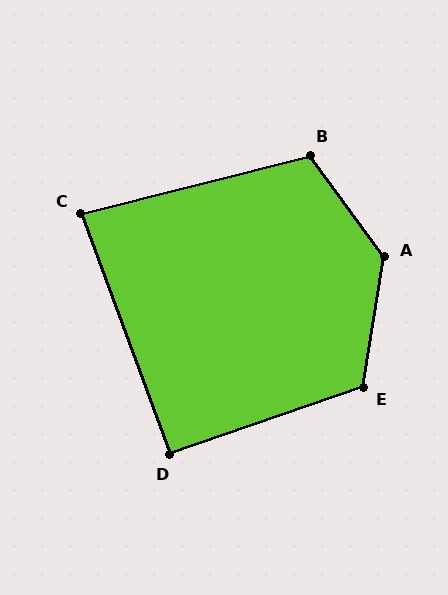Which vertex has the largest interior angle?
A, at approximately 134 degrees.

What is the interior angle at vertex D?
Approximately 91 degrees (approximately right).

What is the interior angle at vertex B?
Approximately 113 degrees (obtuse).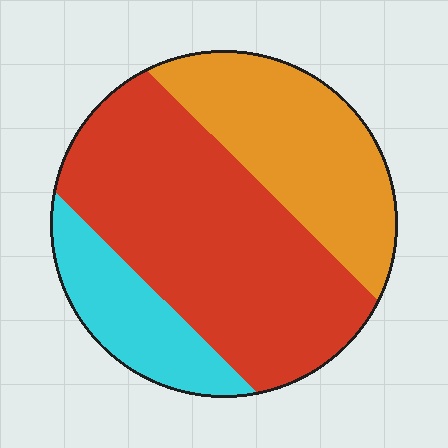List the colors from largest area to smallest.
From largest to smallest: red, orange, cyan.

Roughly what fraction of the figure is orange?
Orange covers 30% of the figure.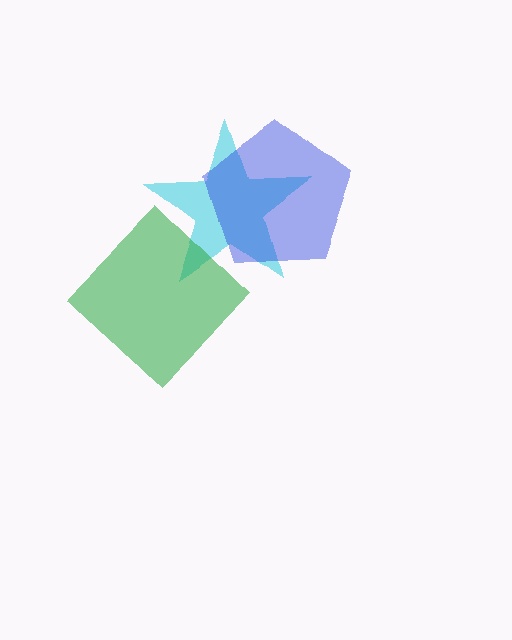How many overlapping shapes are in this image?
There are 3 overlapping shapes in the image.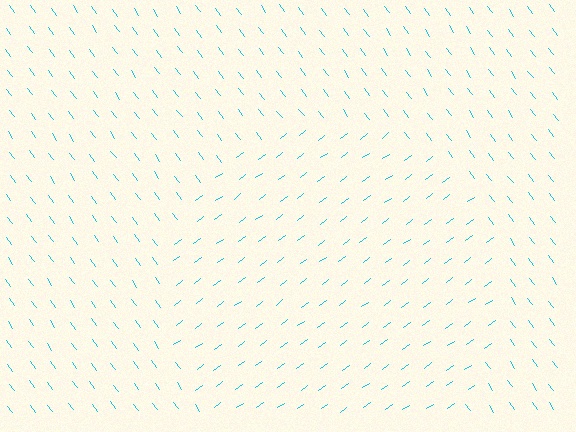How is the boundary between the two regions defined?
The boundary is defined purely by a change in line orientation (approximately 90 degrees difference). All lines are the same color and thickness.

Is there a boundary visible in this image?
Yes, there is a texture boundary formed by a change in line orientation.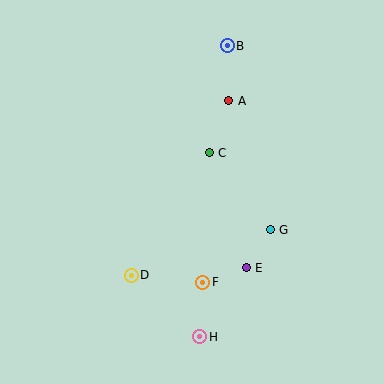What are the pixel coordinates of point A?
Point A is at (229, 101).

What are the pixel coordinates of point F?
Point F is at (203, 282).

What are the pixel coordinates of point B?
Point B is at (227, 46).